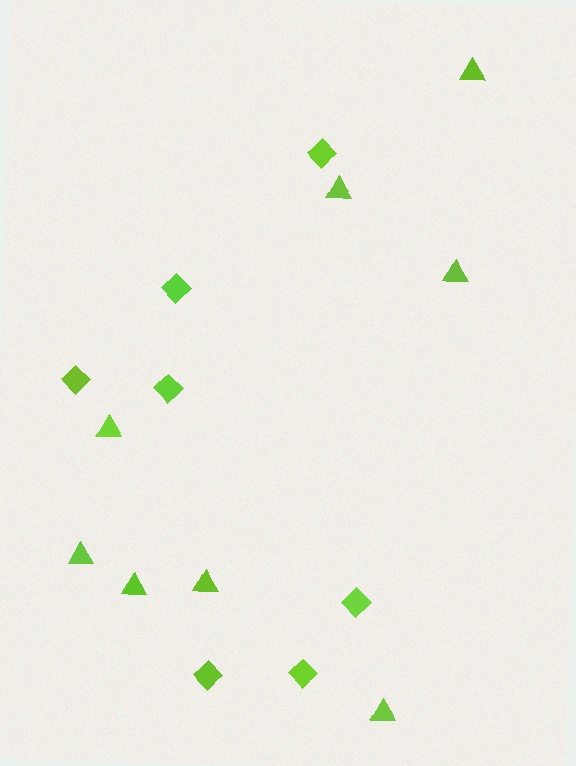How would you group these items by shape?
There are 2 groups: one group of triangles (8) and one group of diamonds (7).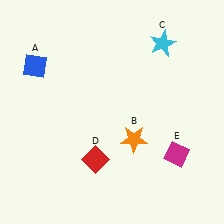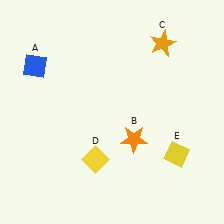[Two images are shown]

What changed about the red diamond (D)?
In Image 1, D is red. In Image 2, it changed to yellow.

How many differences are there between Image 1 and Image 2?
There are 3 differences between the two images.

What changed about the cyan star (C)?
In Image 1, C is cyan. In Image 2, it changed to orange.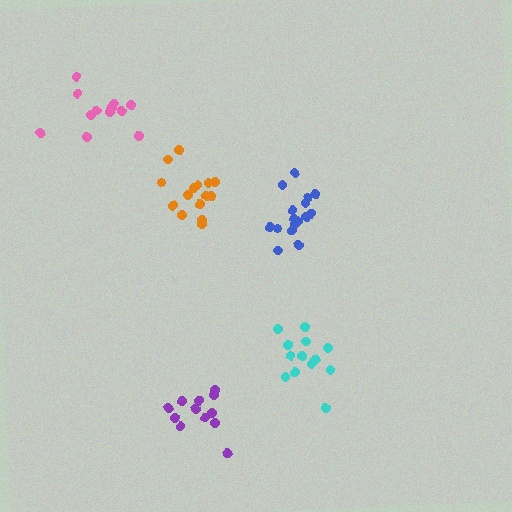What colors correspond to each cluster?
The clusters are colored: orange, pink, purple, cyan, blue.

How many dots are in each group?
Group 1: 15 dots, Group 2: 12 dots, Group 3: 12 dots, Group 4: 13 dots, Group 5: 16 dots (68 total).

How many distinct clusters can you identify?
There are 5 distinct clusters.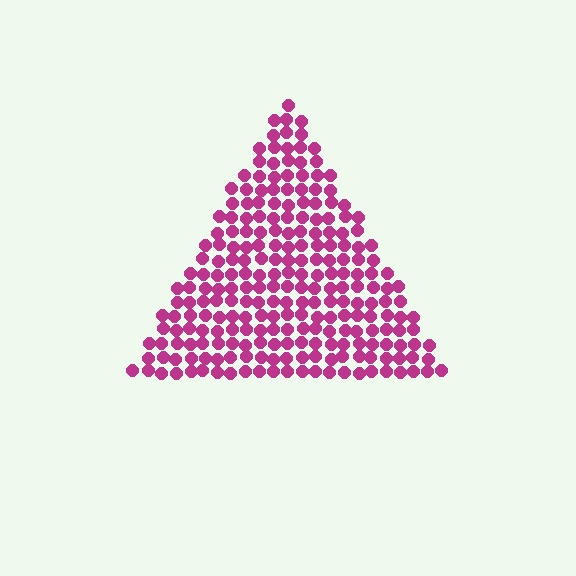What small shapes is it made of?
It is made of small circles.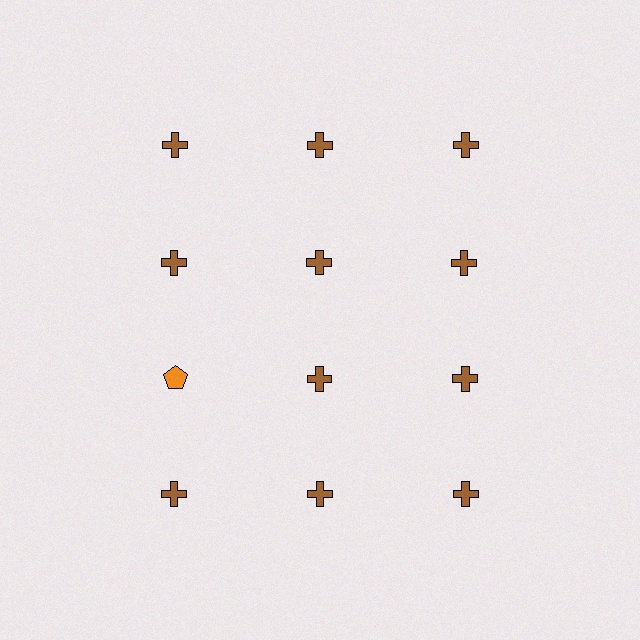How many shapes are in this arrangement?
There are 12 shapes arranged in a grid pattern.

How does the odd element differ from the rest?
It differs in both color (orange instead of brown) and shape (pentagon instead of cross).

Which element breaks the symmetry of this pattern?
The orange pentagon in the third row, leftmost column breaks the symmetry. All other shapes are brown crosses.